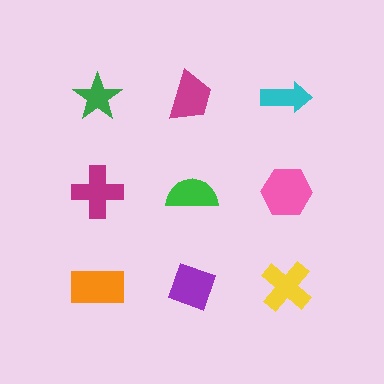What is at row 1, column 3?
A cyan arrow.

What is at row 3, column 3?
A yellow cross.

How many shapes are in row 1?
3 shapes.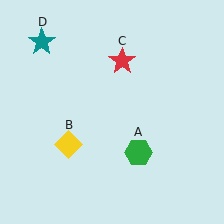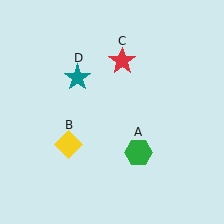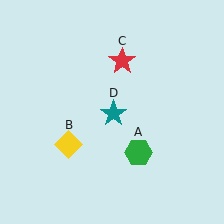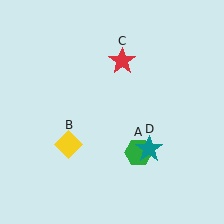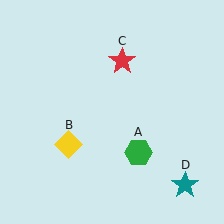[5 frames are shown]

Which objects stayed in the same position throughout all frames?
Green hexagon (object A) and yellow diamond (object B) and red star (object C) remained stationary.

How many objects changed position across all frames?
1 object changed position: teal star (object D).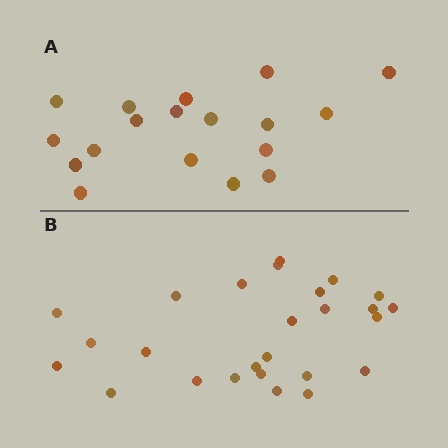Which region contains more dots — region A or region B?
Region B (the bottom region) has more dots.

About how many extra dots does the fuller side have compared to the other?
Region B has roughly 8 or so more dots than region A.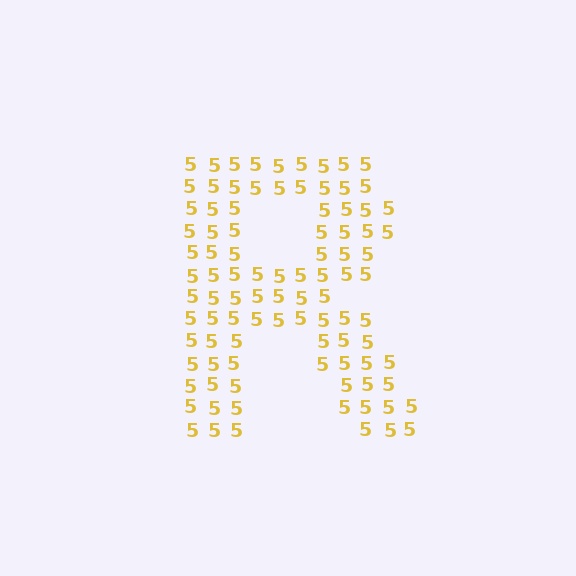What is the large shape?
The large shape is the letter R.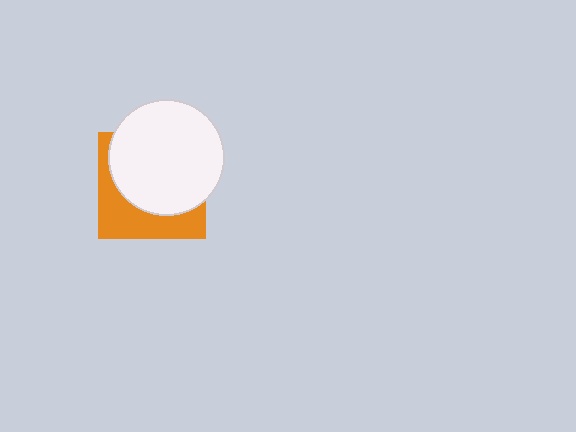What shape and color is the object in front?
The object in front is a white circle.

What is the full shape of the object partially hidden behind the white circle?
The partially hidden object is an orange square.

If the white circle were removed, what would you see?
You would see the complete orange square.